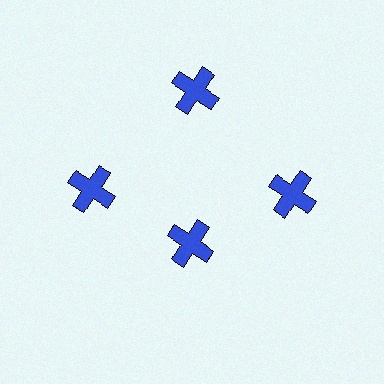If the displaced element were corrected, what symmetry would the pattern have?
It would have 4-fold rotational symmetry — the pattern would map onto itself every 90 degrees.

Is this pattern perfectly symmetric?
No. The 4 blue crosses are arranged in a ring, but one element near the 6 o'clock position is pulled inward toward the center, breaking the 4-fold rotational symmetry.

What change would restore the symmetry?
The symmetry would be restored by moving it outward, back onto the ring so that all 4 crosses sit at equal angles and equal distance from the center.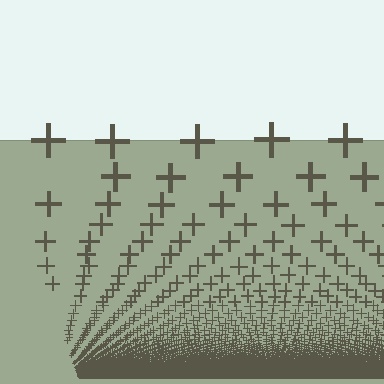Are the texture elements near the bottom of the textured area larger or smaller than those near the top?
Smaller. The gradient is inverted — elements near the bottom are smaller and denser.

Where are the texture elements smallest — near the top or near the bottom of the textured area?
Near the bottom.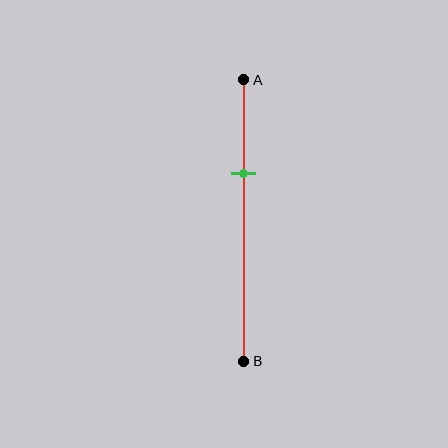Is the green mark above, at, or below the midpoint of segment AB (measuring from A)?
The green mark is above the midpoint of segment AB.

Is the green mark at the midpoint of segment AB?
No, the mark is at about 35% from A, not at the 50% midpoint.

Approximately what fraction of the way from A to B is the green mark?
The green mark is approximately 35% of the way from A to B.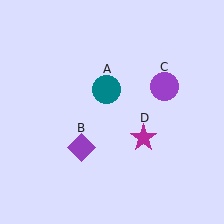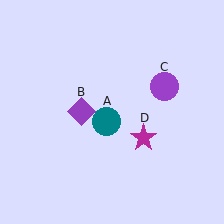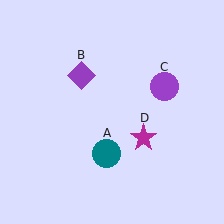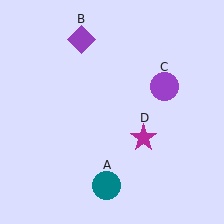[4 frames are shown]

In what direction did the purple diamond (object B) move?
The purple diamond (object B) moved up.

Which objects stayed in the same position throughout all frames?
Purple circle (object C) and magenta star (object D) remained stationary.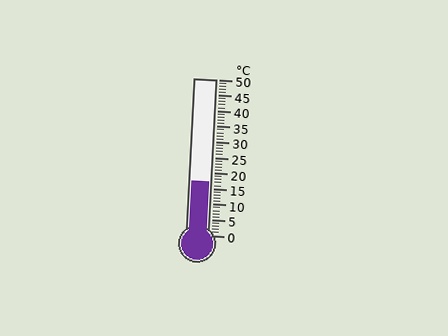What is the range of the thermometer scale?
The thermometer scale ranges from 0°C to 50°C.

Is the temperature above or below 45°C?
The temperature is below 45°C.